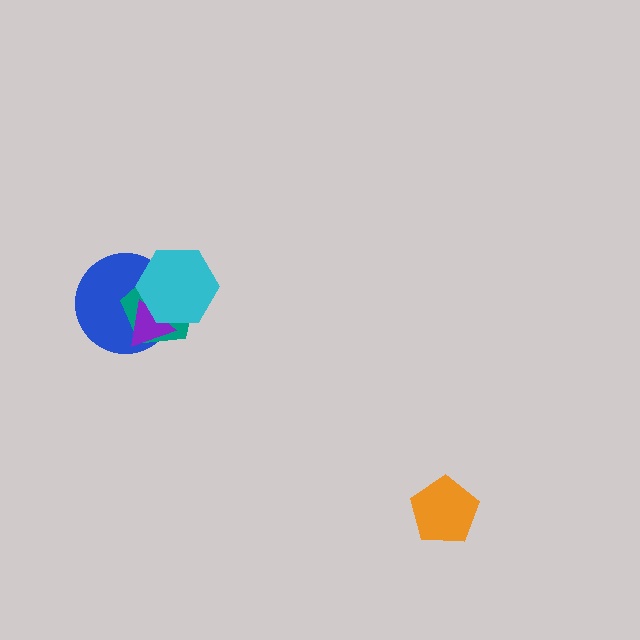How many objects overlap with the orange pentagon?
0 objects overlap with the orange pentagon.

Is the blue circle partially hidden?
Yes, it is partially covered by another shape.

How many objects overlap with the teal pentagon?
3 objects overlap with the teal pentagon.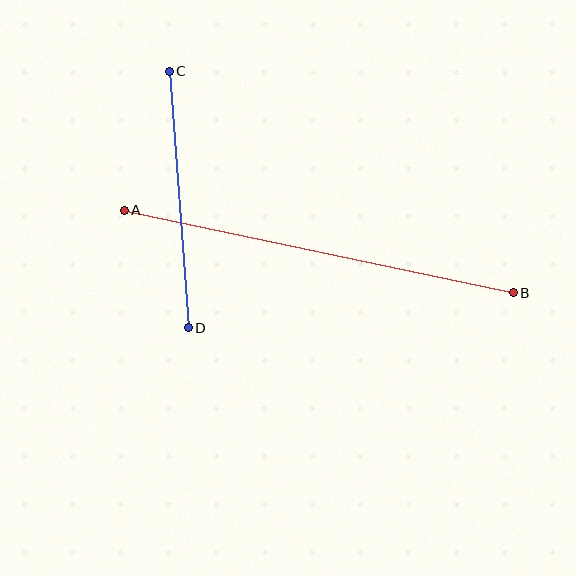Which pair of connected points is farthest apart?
Points A and B are farthest apart.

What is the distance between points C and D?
The distance is approximately 257 pixels.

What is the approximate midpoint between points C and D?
The midpoint is at approximately (179, 199) pixels.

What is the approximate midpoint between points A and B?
The midpoint is at approximately (319, 252) pixels.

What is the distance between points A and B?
The distance is approximately 398 pixels.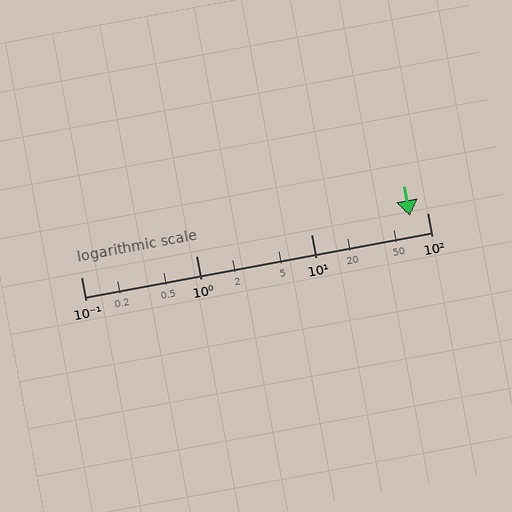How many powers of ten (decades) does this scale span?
The scale spans 3 decades, from 0.1 to 100.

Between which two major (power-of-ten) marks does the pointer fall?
The pointer is between 10 and 100.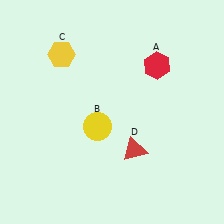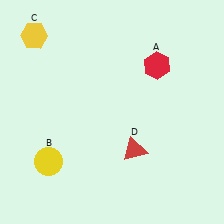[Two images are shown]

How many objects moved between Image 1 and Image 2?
2 objects moved between the two images.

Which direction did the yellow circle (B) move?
The yellow circle (B) moved left.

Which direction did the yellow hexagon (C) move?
The yellow hexagon (C) moved left.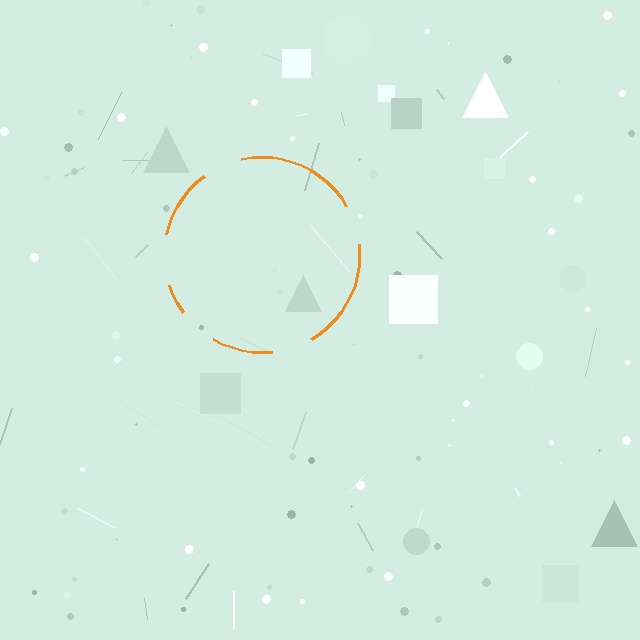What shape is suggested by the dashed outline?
The dashed outline suggests a circle.